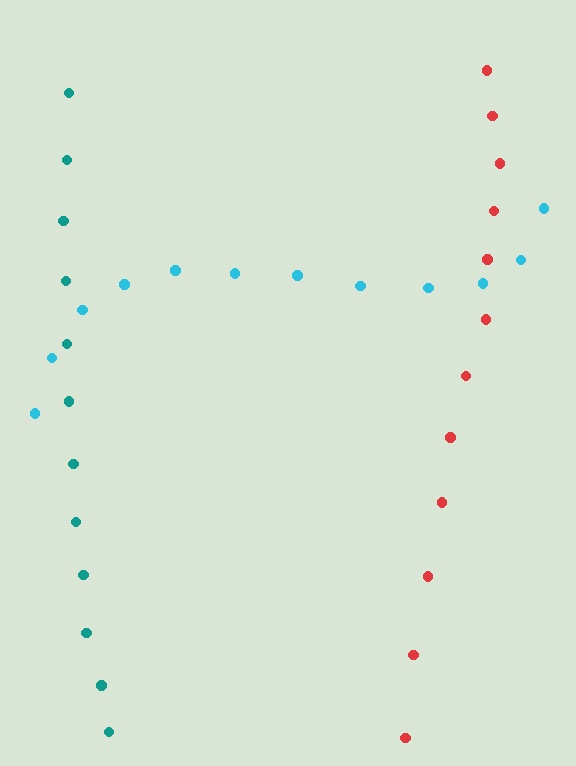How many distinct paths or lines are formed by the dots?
There are 3 distinct paths.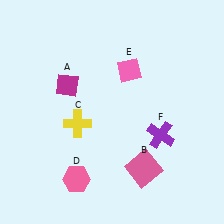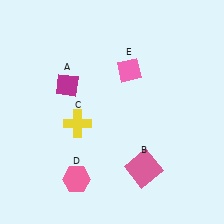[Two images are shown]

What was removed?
The purple cross (F) was removed in Image 2.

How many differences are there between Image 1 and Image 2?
There is 1 difference between the two images.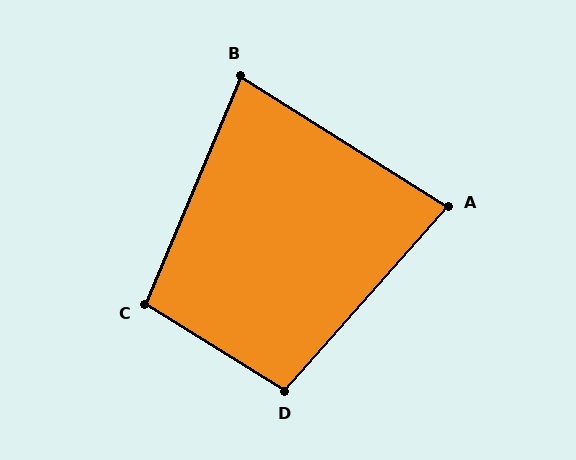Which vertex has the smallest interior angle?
B, at approximately 81 degrees.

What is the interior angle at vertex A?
Approximately 81 degrees (acute).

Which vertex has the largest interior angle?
D, at approximately 99 degrees.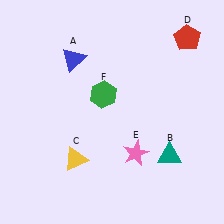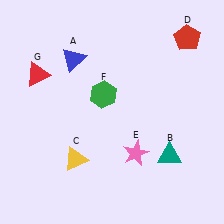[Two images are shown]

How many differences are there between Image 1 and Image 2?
There is 1 difference between the two images.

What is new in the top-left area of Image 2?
A red triangle (G) was added in the top-left area of Image 2.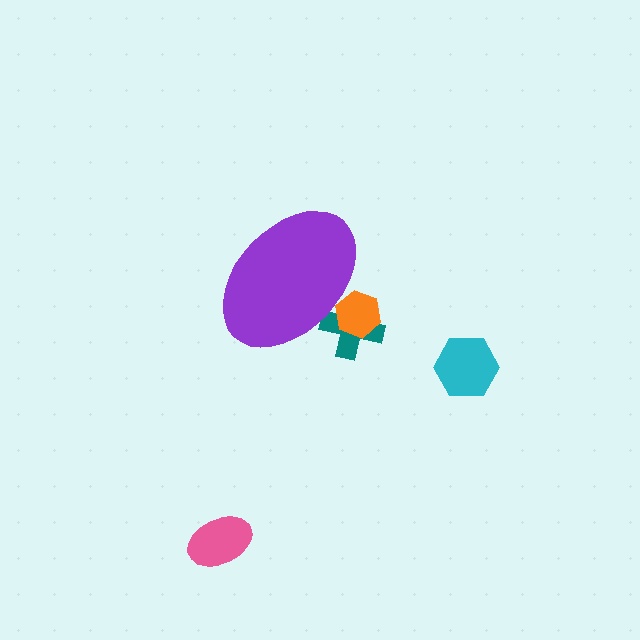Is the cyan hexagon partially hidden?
No, the cyan hexagon is fully visible.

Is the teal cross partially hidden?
Yes, the teal cross is partially hidden behind the purple ellipse.